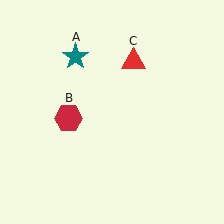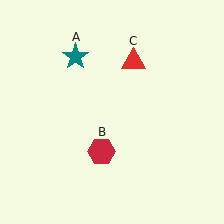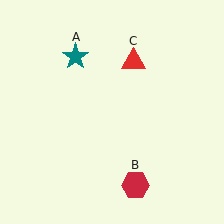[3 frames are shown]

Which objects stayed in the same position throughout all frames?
Teal star (object A) and red triangle (object C) remained stationary.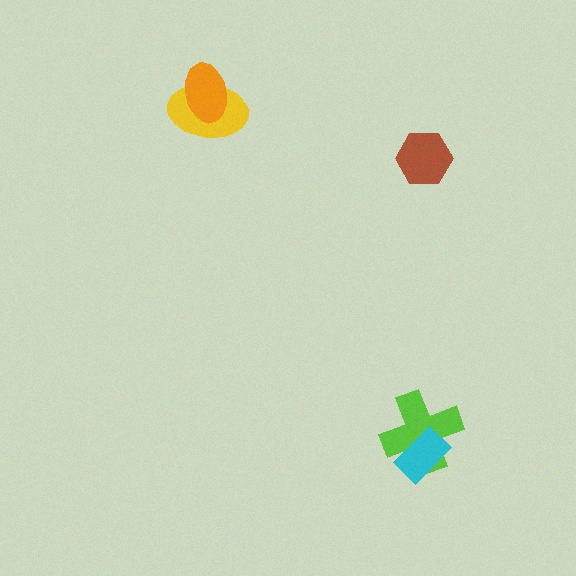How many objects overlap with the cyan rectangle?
1 object overlaps with the cyan rectangle.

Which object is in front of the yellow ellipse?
The orange ellipse is in front of the yellow ellipse.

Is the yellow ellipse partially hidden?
Yes, it is partially covered by another shape.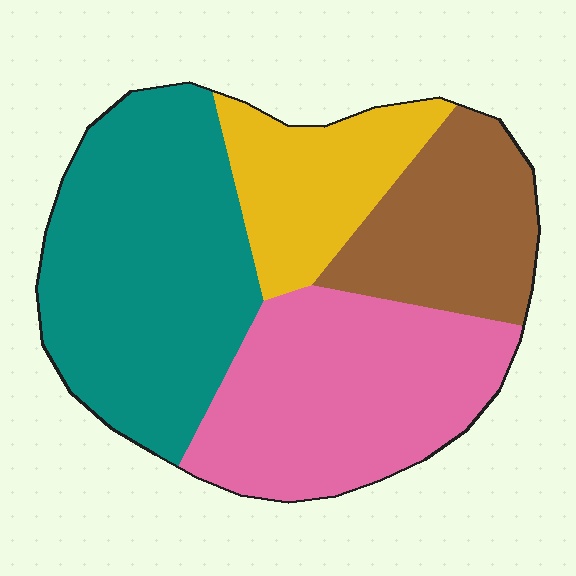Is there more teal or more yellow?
Teal.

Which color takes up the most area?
Teal, at roughly 35%.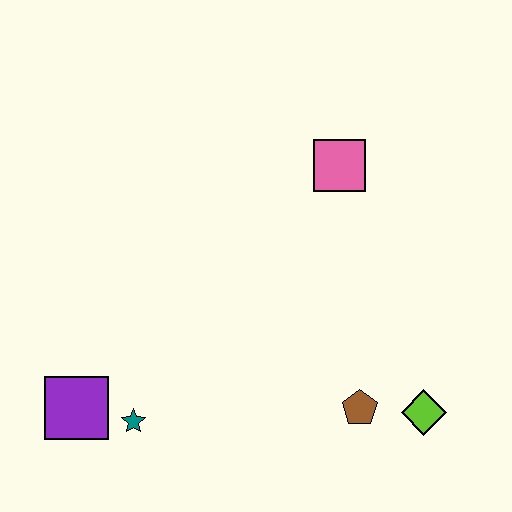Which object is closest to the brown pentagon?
The lime diamond is closest to the brown pentagon.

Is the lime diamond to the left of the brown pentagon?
No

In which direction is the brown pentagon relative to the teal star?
The brown pentagon is to the right of the teal star.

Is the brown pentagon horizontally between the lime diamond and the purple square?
Yes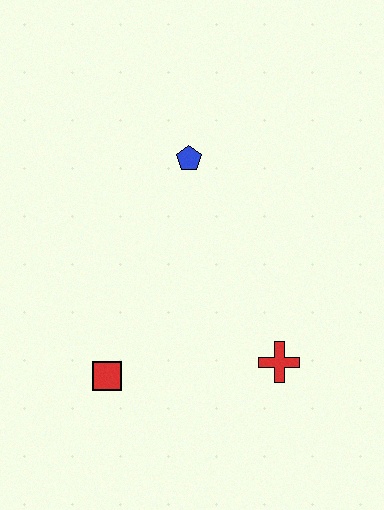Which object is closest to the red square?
The red cross is closest to the red square.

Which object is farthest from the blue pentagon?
The red square is farthest from the blue pentagon.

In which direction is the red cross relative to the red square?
The red cross is to the right of the red square.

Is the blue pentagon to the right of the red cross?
No